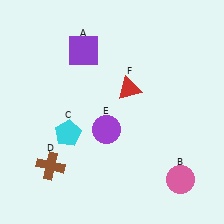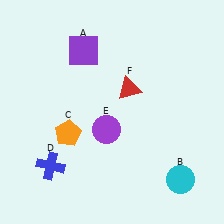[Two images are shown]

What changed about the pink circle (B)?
In Image 1, B is pink. In Image 2, it changed to cyan.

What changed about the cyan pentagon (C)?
In Image 1, C is cyan. In Image 2, it changed to orange.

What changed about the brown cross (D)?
In Image 1, D is brown. In Image 2, it changed to blue.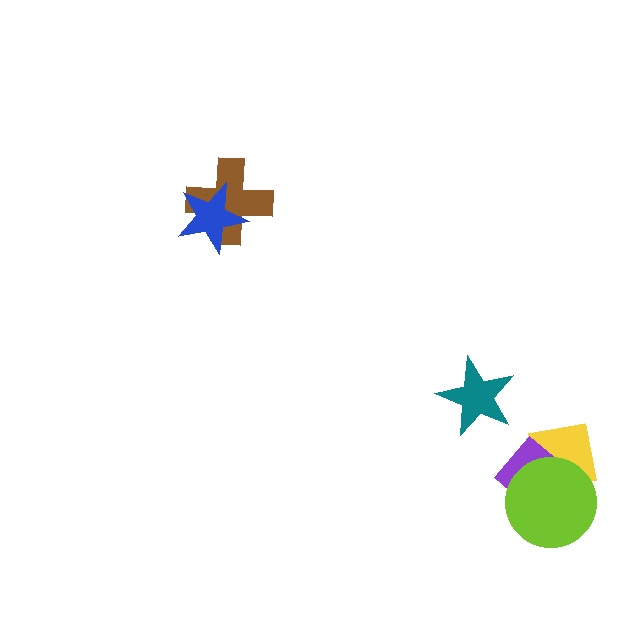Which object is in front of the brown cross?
The blue star is in front of the brown cross.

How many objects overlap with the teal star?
0 objects overlap with the teal star.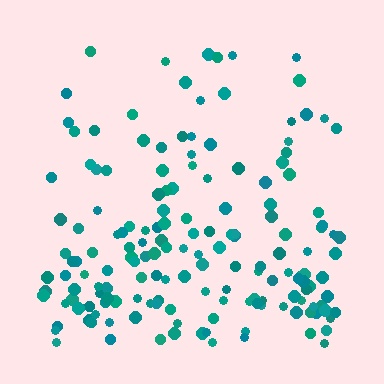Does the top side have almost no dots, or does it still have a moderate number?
Still a moderate number, just noticeably fewer than the bottom.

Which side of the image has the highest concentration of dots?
The bottom.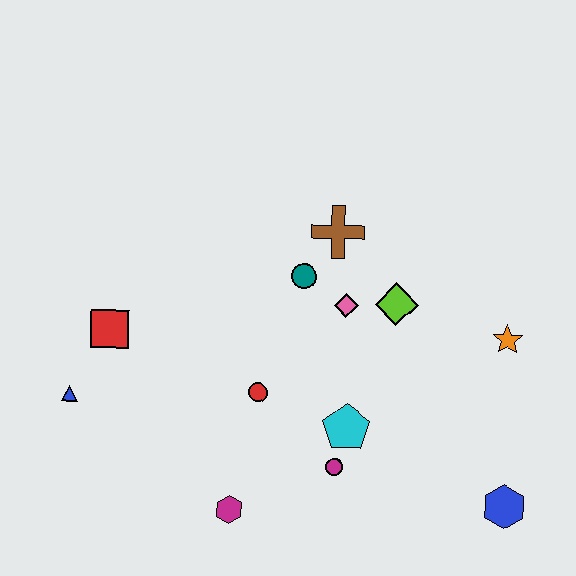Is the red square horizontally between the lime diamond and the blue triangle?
Yes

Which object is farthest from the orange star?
The blue triangle is farthest from the orange star.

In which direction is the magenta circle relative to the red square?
The magenta circle is to the right of the red square.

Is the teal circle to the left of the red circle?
No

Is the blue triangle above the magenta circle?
Yes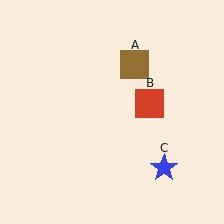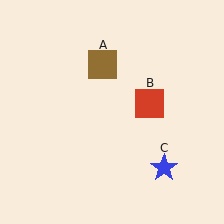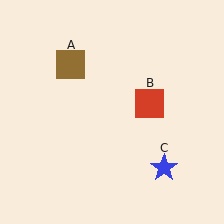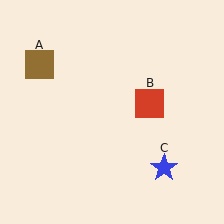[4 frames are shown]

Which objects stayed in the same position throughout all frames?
Red square (object B) and blue star (object C) remained stationary.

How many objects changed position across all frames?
1 object changed position: brown square (object A).